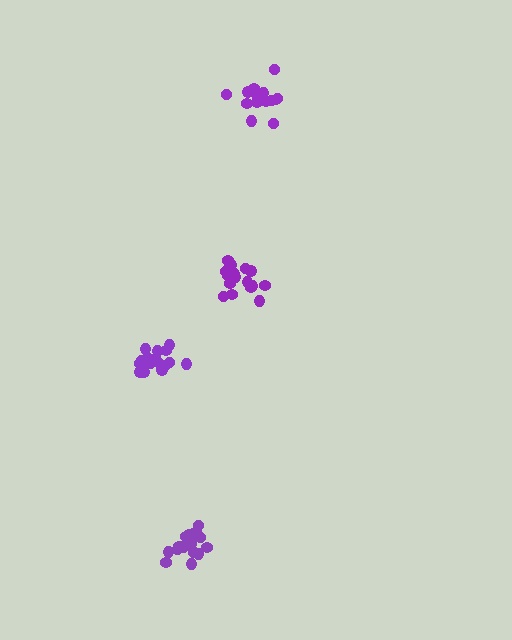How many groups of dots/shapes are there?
There are 4 groups.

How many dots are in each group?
Group 1: 20 dots, Group 2: 19 dots, Group 3: 15 dots, Group 4: 20 dots (74 total).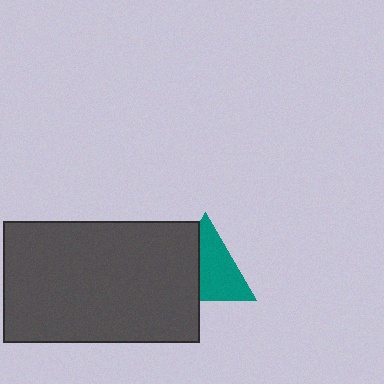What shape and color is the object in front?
The object in front is a dark gray rectangle.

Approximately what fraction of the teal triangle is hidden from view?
Roughly 39% of the teal triangle is hidden behind the dark gray rectangle.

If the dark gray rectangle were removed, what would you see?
You would see the complete teal triangle.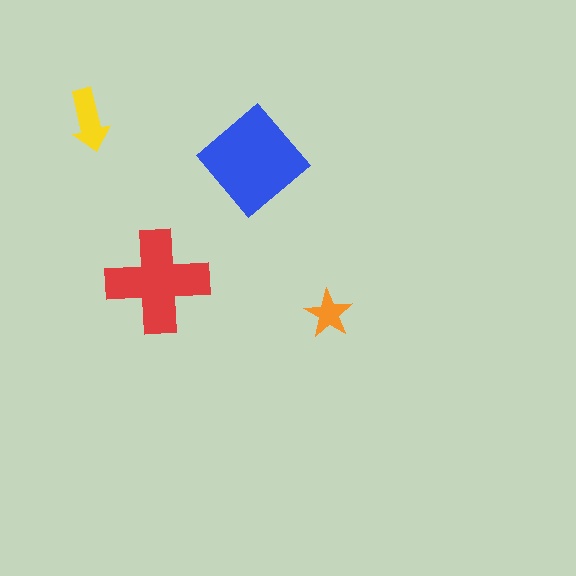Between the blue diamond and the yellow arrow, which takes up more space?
The blue diamond.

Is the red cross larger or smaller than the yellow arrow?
Larger.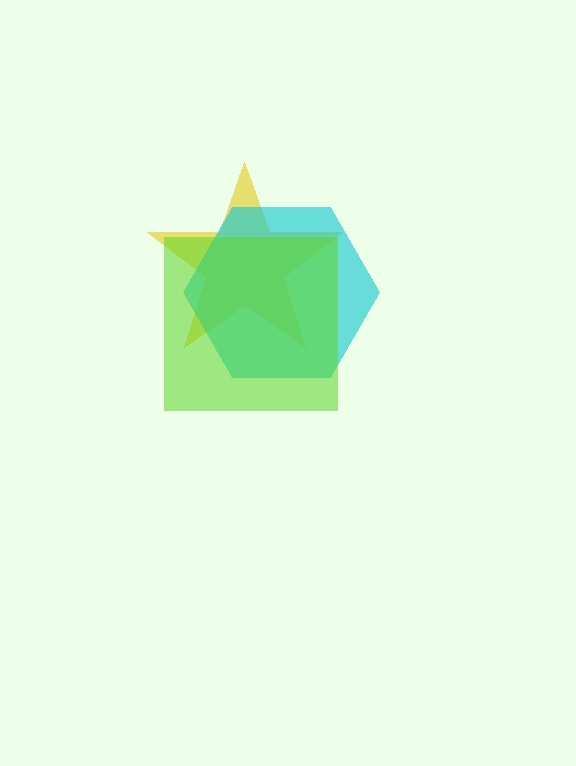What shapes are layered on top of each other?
The layered shapes are: a yellow star, a cyan hexagon, a lime square.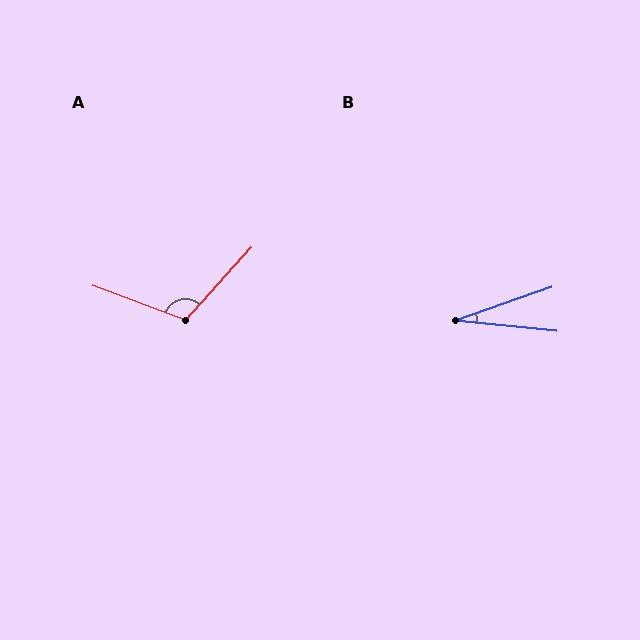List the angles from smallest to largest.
B (25°), A (112°).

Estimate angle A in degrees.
Approximately 112 degrees.